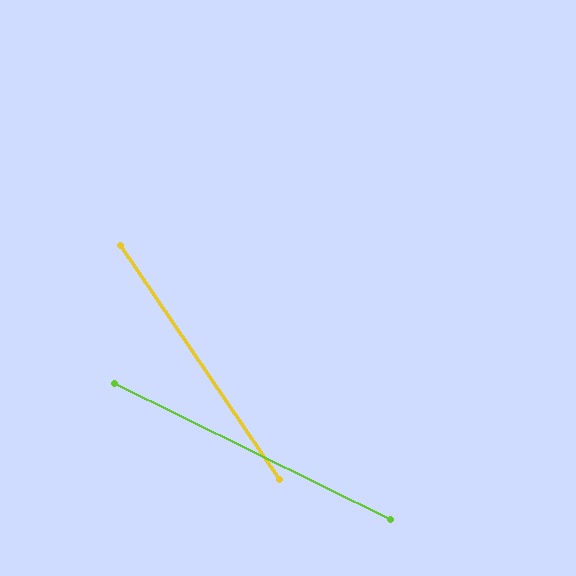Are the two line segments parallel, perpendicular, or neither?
Neither parallel nor perpendicular — they differ by about 29°.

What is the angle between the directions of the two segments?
Approximately 29 degrees.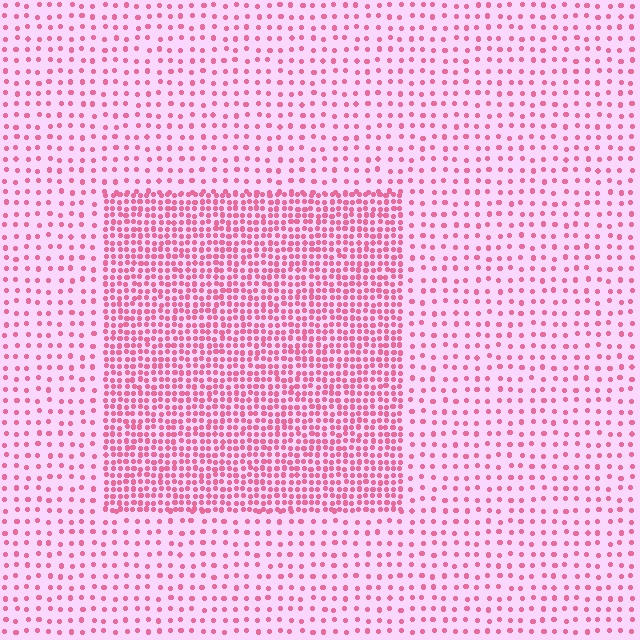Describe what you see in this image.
The image contains small pink elements arranged at two different densities. A rectangle-shaped region is visible where the elements are more densely packed than the surrounding area.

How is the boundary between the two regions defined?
The boundary is defined by a change in element density (approximately 2.6x ratio). All elements are the same color, size, and shape.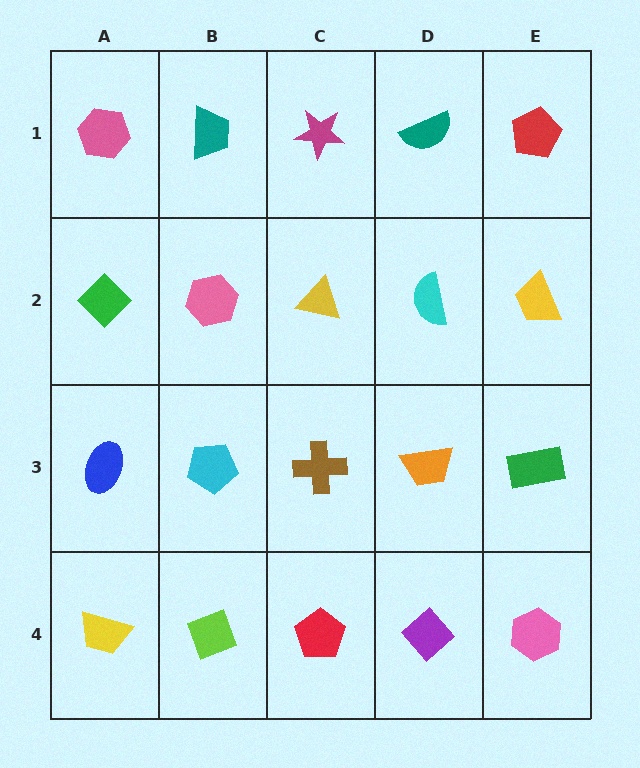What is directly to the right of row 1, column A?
A teal trapezoid.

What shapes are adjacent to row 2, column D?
A teal semicircle (row 1, column D), an orange trapezoid (row 3, column D), a yellow triangle (row 2, column C), a yellow trapezoid (row 2, column E).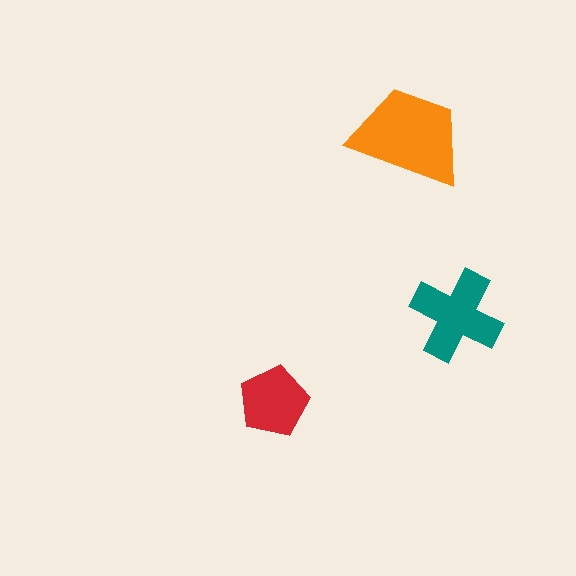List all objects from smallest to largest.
The red pentagon, the teal cross, the orange trapezoid.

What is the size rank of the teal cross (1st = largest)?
2nd.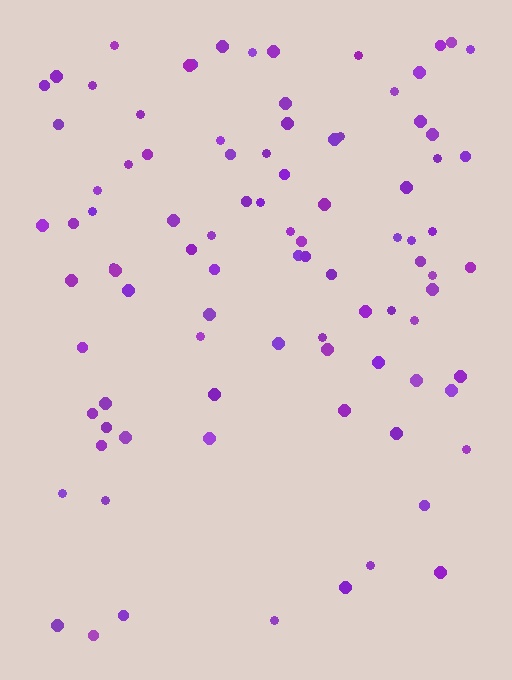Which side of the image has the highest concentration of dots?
The top.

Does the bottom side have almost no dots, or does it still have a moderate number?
Still a moderate number, just noticeably fewer than the top.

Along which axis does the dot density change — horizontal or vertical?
Vertical.